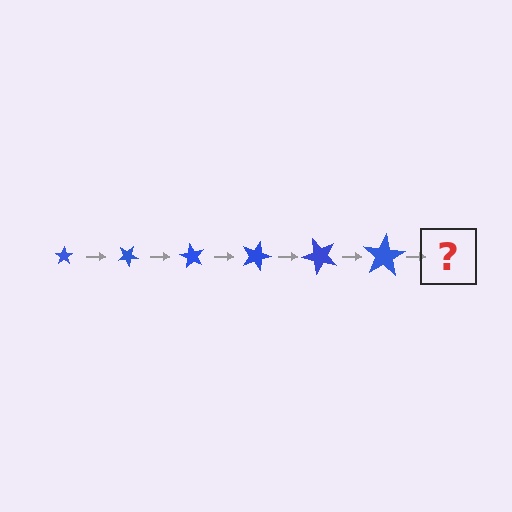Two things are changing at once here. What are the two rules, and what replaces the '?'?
The two rules are that the star grows larger each step and it rotates 30 degrees each step. The '?' should be a star, larger than the previous one and rotated 180 degrees from the start.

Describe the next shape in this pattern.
It should be a star, larger than the previous one and rotated 180 degrees from the start.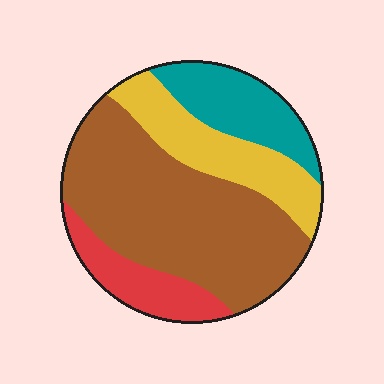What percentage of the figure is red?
Red takes up about one eighth (1/8) of the figure.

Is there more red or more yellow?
Yellow.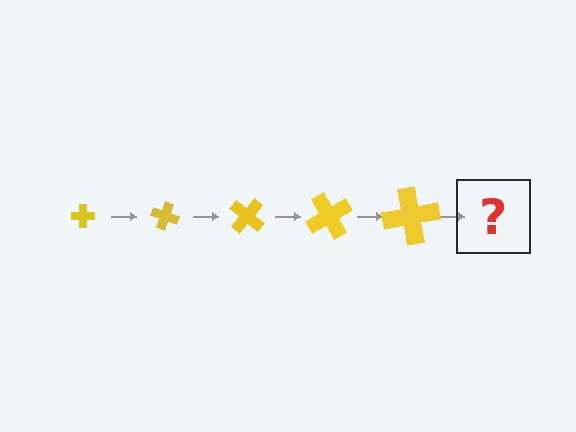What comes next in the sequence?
The next element should be a cross, larger than the previous one and rotated 100 degrees from the start.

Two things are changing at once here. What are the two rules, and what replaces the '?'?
The two rules are that the cross grows larger each step and it rotates 20 degrees each step. The '?' should be a cross, larger than the previous one and rotated 100 degrees from the start.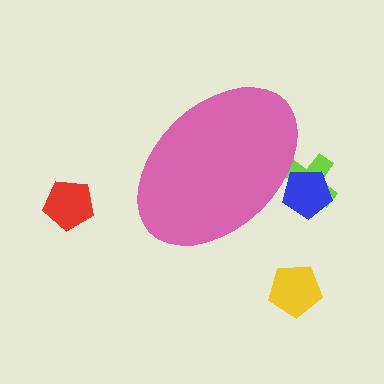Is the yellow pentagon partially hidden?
No, the yellow pentagon is fully visible.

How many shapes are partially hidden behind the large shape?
2 shapes are partially hidden.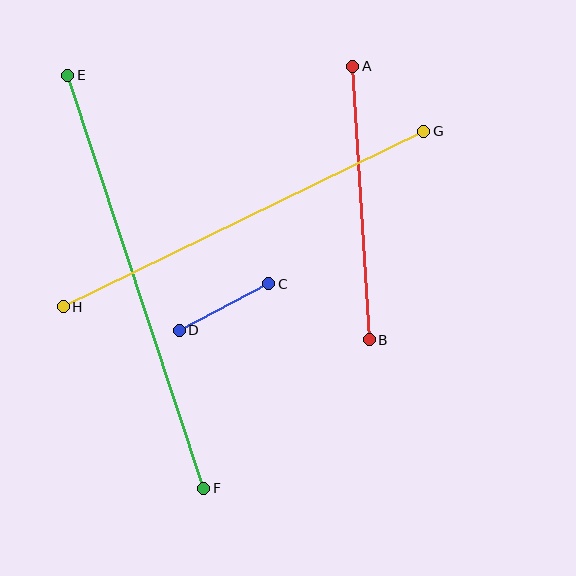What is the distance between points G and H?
The distance is approximately 401 pixels.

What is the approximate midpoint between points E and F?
The midpoint is at approximately (136, 282) pixels.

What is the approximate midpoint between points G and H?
The midpoint is at approximately (243, 219) pixels.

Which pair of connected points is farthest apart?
Points E and F are farthest apart.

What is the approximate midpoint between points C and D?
The midpoint is at approximately (224, 307) pixels.